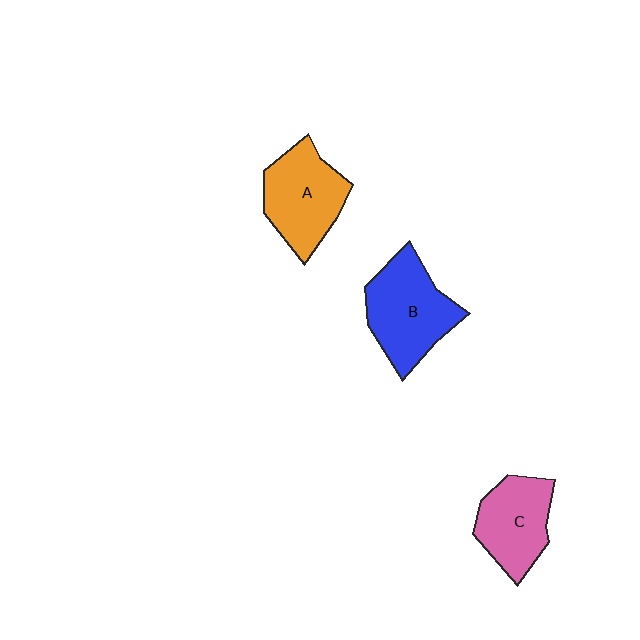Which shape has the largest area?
Shape B (blue).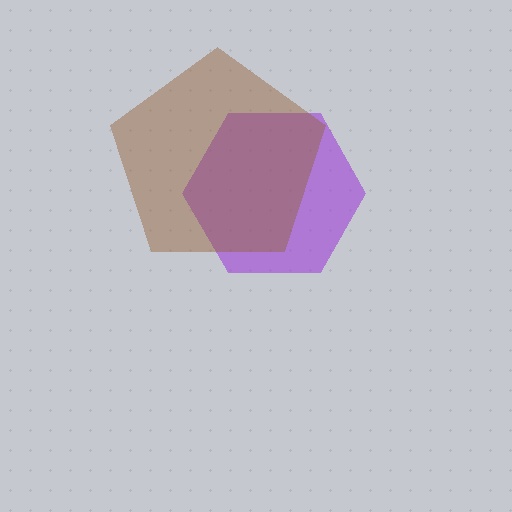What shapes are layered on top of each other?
The layered shapes are: a purple hexagon, a brown pentagon.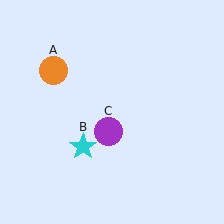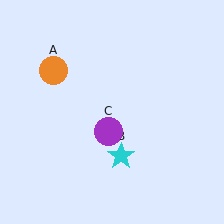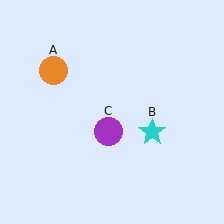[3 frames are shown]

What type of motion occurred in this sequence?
The cyan star (object B) rotated counterclockwise around the center of the scene.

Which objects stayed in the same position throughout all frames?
Orange circle (object A) and purple circle (object C) remained stationary.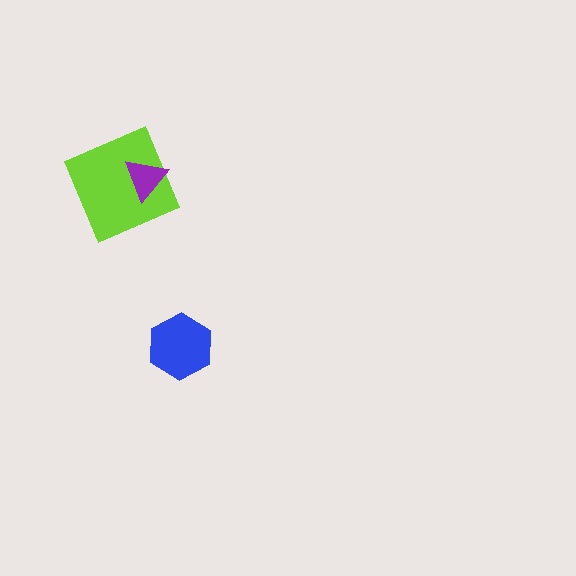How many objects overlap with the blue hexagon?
0 objects overlap with the blue hexagon.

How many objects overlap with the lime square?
1 object overlaps with the lime square.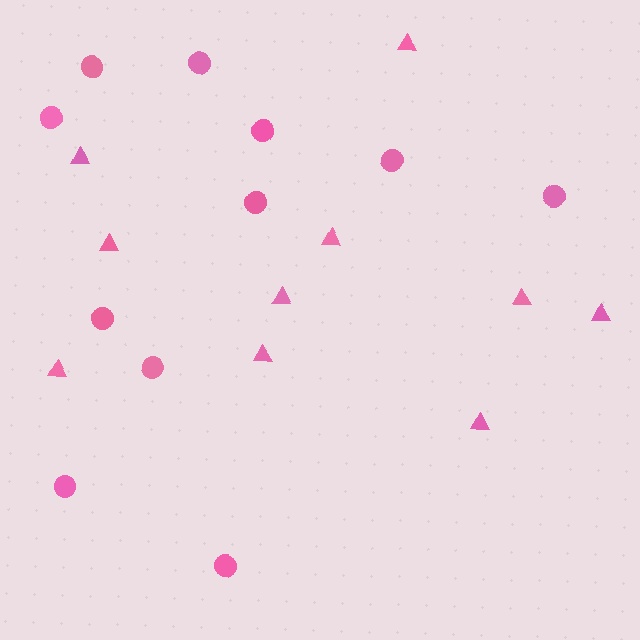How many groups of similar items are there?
There are 2 groups: one group of circles (11) and one group of triangles (10).